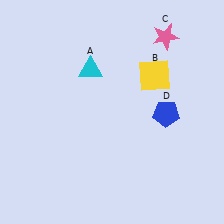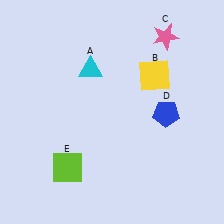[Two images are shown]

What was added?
A lime square (E) was added in Image 2.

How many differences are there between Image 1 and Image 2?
There is 1 difference between the two images.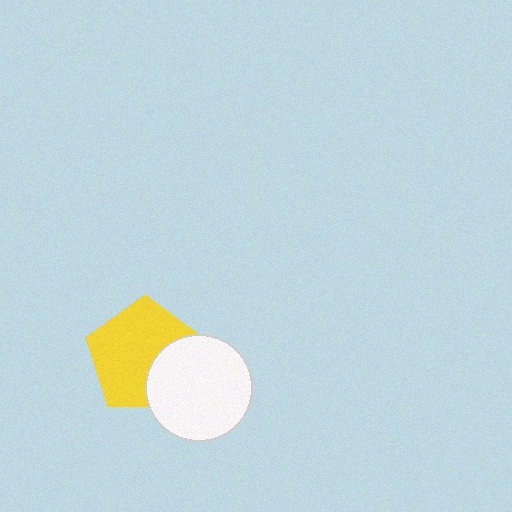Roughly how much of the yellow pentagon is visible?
Most of it is visible (roughly 69%).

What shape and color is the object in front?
The object in front is a white circle.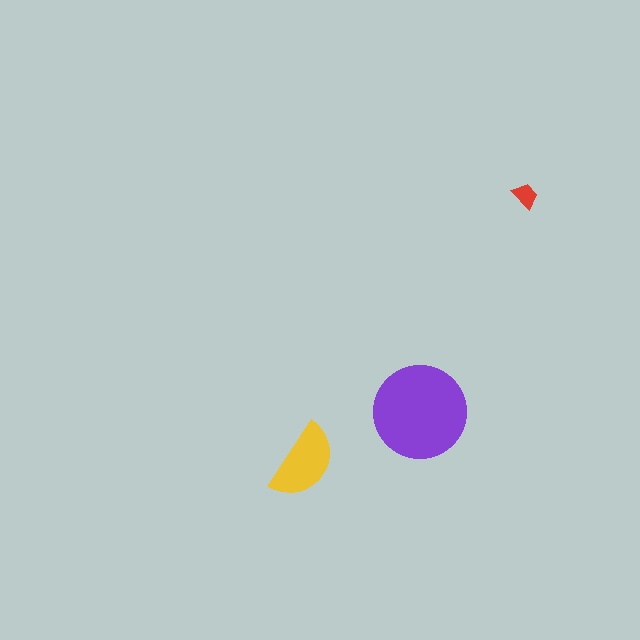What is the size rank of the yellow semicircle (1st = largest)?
2nd.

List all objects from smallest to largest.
The red trapezoid, the yellow semicircle, the purple circle.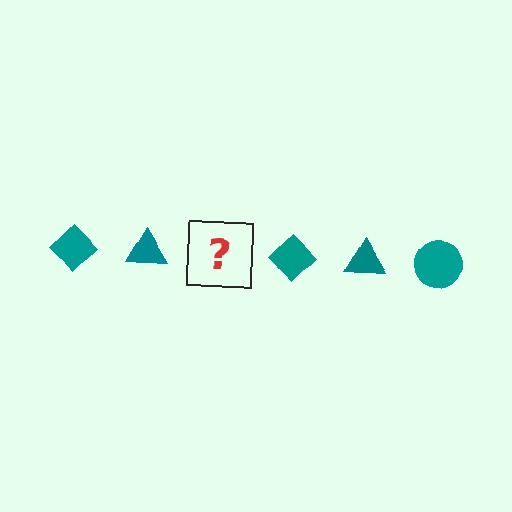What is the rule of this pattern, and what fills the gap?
The rule is that the pattern cycles through diamond, triangle, circle shapes in teal. The gap should be filled with a teal circle.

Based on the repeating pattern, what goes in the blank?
The blank should be a teal circle.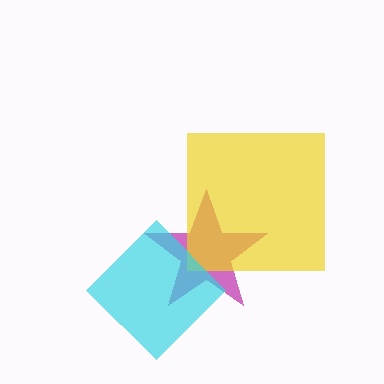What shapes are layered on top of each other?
The layered shapes are: a magenta star, a yellow square, a cyan diamond.